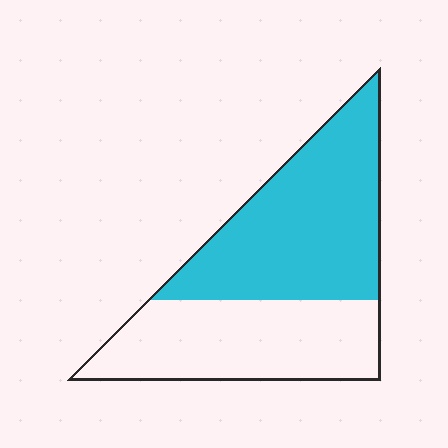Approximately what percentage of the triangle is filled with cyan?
Approximately 55%.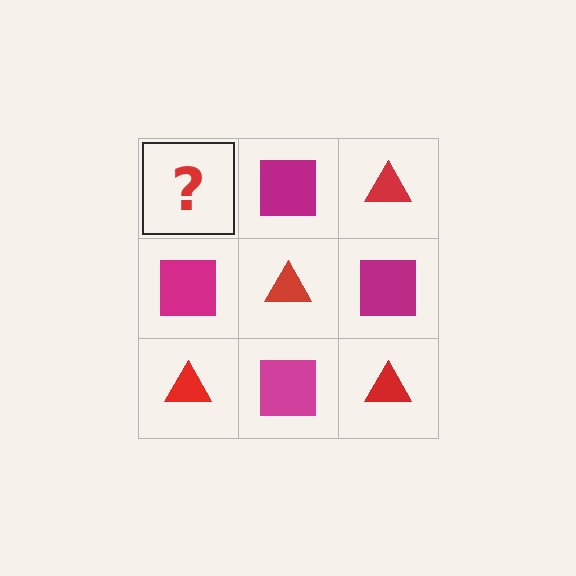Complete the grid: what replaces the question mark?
The question mark should be replaced with a red triangle.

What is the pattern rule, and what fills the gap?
The rule is that it alternates red triangle and magenta square in a checkerboard pattern. The gap should be filled with a red triangle.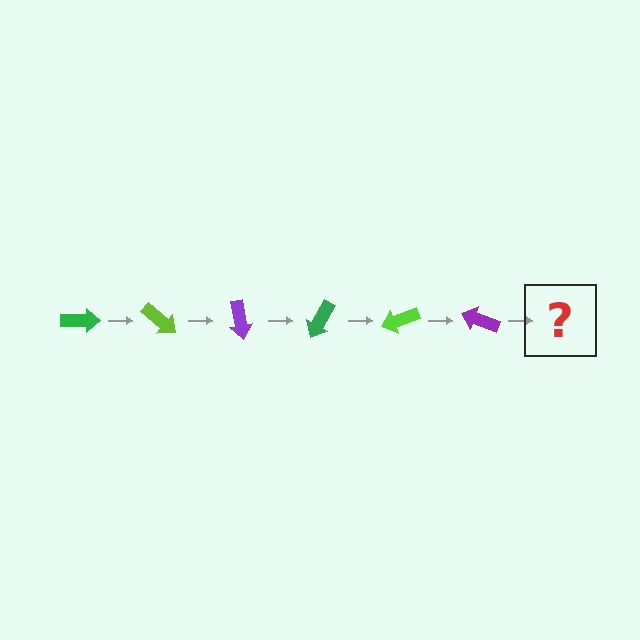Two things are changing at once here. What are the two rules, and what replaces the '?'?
The two rules are that it rotates 40 degrees each step and the color cycles through green, lime, and purple. The '?' should be a green arrow, rotated 240 degrees from the start.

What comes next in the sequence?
The next element should be a green arrow, rotated 240 degrees from the start.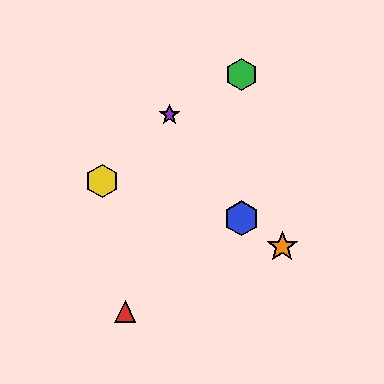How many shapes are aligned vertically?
2 shapes (the blue hexagon, the green hexagon) are aligned vertically.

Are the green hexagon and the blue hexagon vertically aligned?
Yes, both are at x≈242.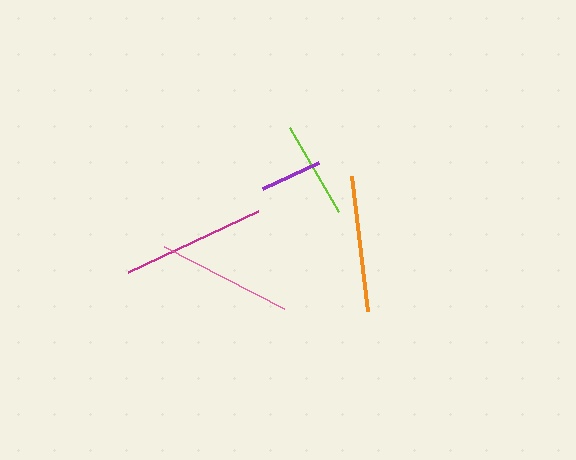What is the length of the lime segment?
The lime segment is approximately 97 pixels long.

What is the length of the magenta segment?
The magenta segment is approximately 144 pixels long.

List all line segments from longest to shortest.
From longest to shortest: magenta, orange, pink, lime, purple.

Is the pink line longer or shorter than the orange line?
The orange line is longer than the pink line.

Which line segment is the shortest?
The purple line is the shortest at approximately 62 pixels.